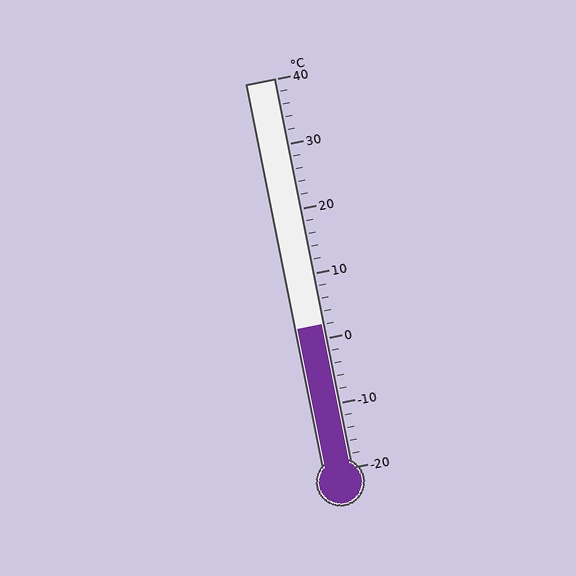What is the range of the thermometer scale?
The thermometer scale ranges from -20°C to 40°C.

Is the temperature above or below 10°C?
The temperature is below 10°C.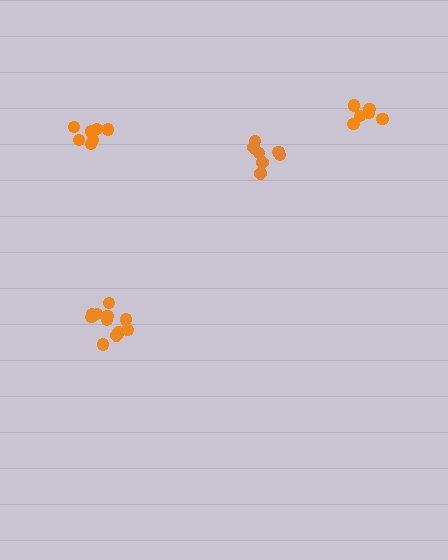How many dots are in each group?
Group 1: 8 dots, Group 2: 11 dots, Group 3: 7 dots, Group 4: 6 dots (32 total).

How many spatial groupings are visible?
There are 4 spatial groupings.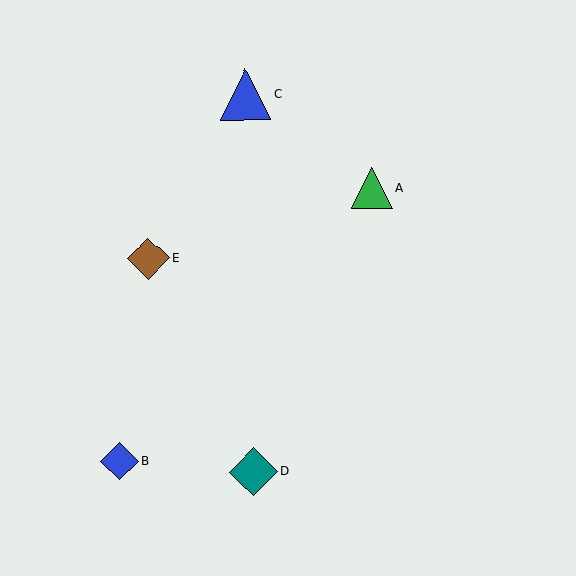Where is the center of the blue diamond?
The center of the blue diamond is at (120, 461).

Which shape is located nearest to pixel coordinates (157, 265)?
The brown diamond (labeled E) at (148, 258) is nearest to that location.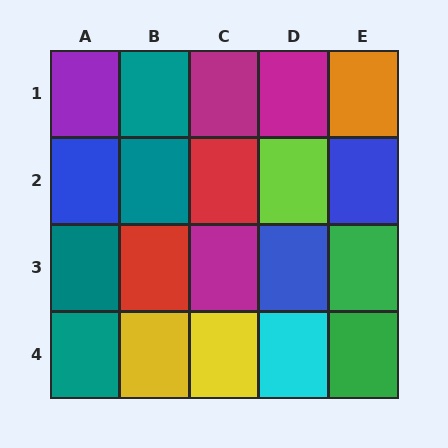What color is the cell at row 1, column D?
Magenta.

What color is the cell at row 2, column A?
Blue.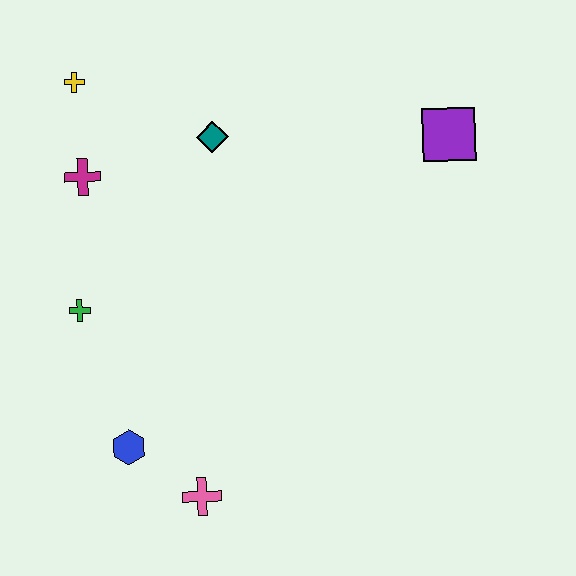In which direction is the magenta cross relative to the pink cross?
The magenta cross is above the pink cross.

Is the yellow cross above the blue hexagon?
Yes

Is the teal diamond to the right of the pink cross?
Yes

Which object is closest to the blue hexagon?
The pink cross is closest to the blue hexagon.